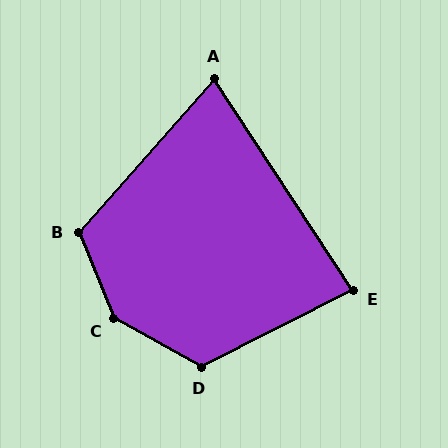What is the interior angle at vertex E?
Approximately 84 degrees (acute).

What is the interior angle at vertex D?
Approximately 124 degrees (obtuse).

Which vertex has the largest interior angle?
C, at approximately 141 degrees.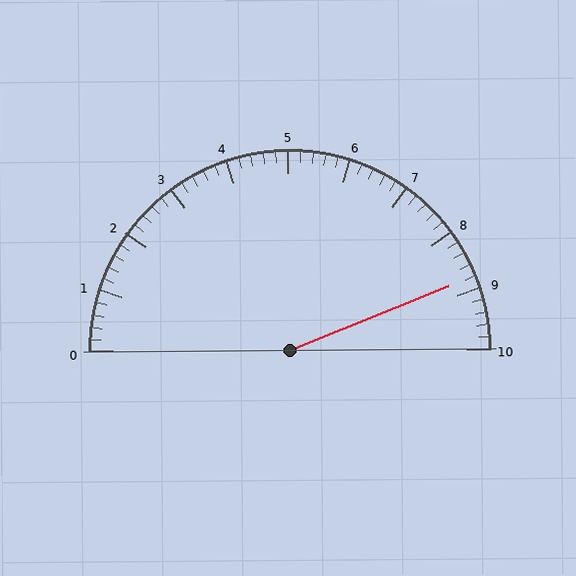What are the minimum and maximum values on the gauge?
The gauge ranges from 0 to 10.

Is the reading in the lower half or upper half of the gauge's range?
The reading is in the upper half of the range (0 to 10).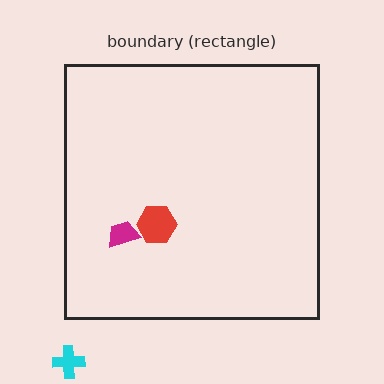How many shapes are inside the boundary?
2 inside, 1 outside.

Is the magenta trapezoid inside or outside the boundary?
Inside.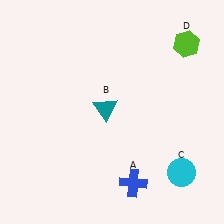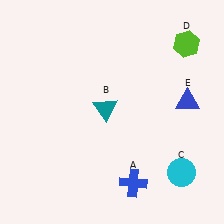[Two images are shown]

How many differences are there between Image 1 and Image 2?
There is 1 difference between the two images.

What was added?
A blue triangle (E) was added in Image 2.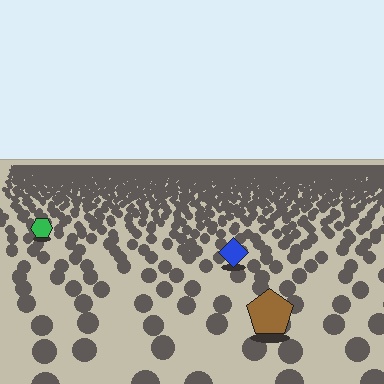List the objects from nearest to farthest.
From nearest to farthest: the brown pentagon, the blue diamond, the green hexagon.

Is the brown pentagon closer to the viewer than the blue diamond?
Yes. The brown pentagon is closer — you can tell from the texture gradient: the ground texture is coarser near it.